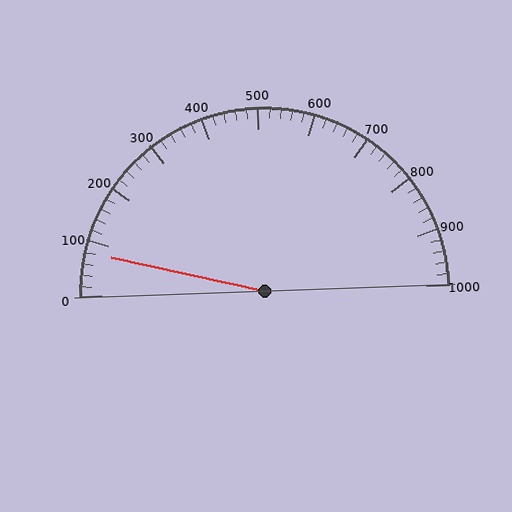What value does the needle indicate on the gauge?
The needle indicates approximately 80.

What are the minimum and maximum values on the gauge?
The gauge ranges from 0 to 1000.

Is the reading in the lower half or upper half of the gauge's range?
The reading is in the lower half of the range (0 to 1000).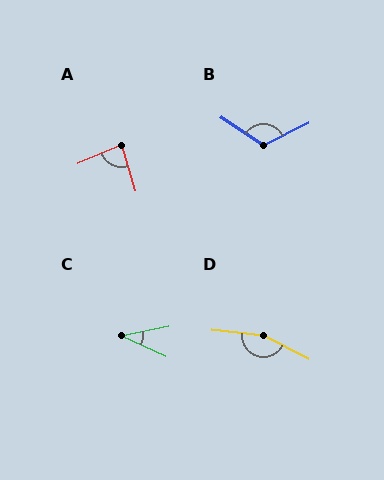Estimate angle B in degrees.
Approximately 120 degrees.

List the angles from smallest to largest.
C (37°), A (84°), B (120°), D (158°).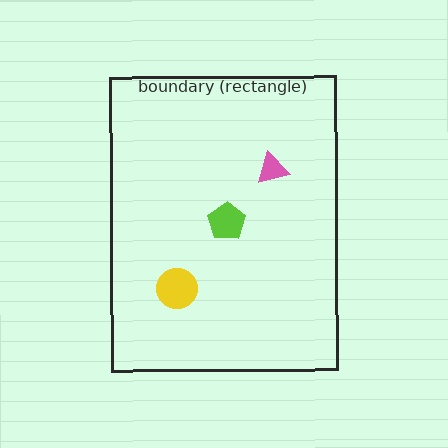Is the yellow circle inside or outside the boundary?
Inside.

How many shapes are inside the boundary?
3 inside, 0 outside.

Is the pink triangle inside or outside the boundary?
Inside.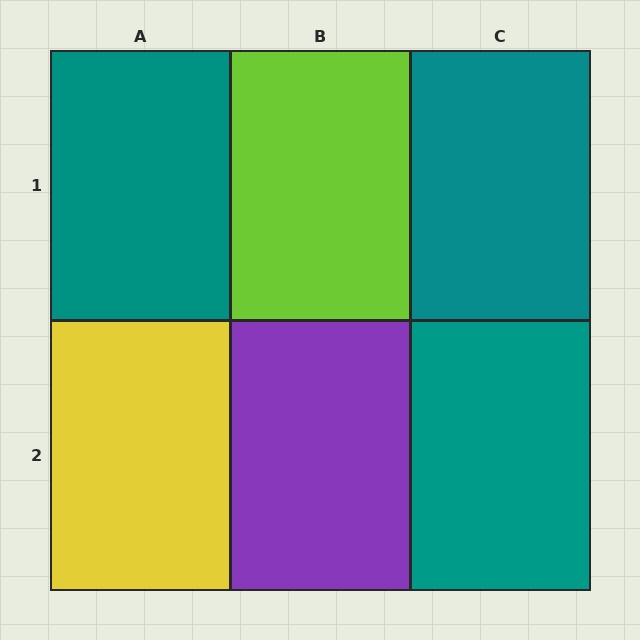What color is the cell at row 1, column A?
Teal.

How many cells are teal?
3 cells are teal.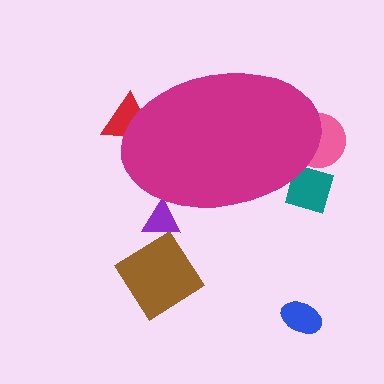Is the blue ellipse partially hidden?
No, the blue ellipse is fully visible.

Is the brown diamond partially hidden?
No, the brown diamond is fully visible.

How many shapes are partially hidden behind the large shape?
4 shapes are partially hidden.